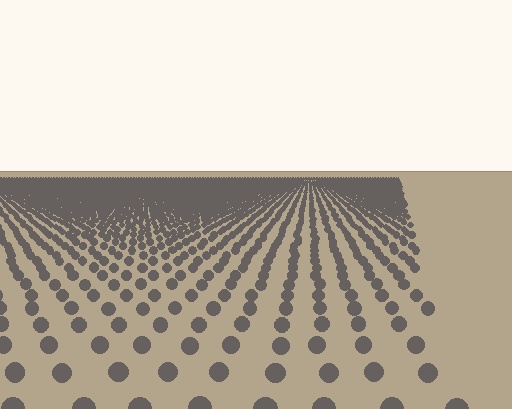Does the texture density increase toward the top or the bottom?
Density increases toward the top.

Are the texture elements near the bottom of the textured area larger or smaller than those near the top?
Larger. Near the bottom, elements are closer to the viewer and appear at a bigger on-screen size.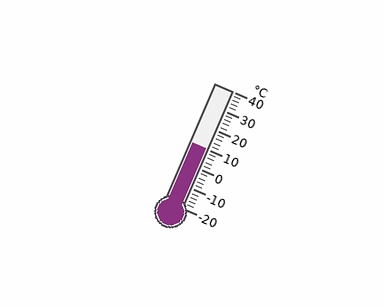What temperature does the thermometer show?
The thermometer shows approximately 10°C.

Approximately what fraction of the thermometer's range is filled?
The thermometer is filled to approximately 50% of its range.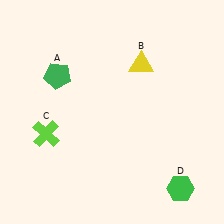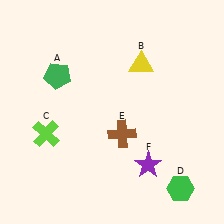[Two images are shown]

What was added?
A brown cross (E), a purple star (F) were added in Image 2.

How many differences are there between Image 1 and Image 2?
There are 2 differences between the two images.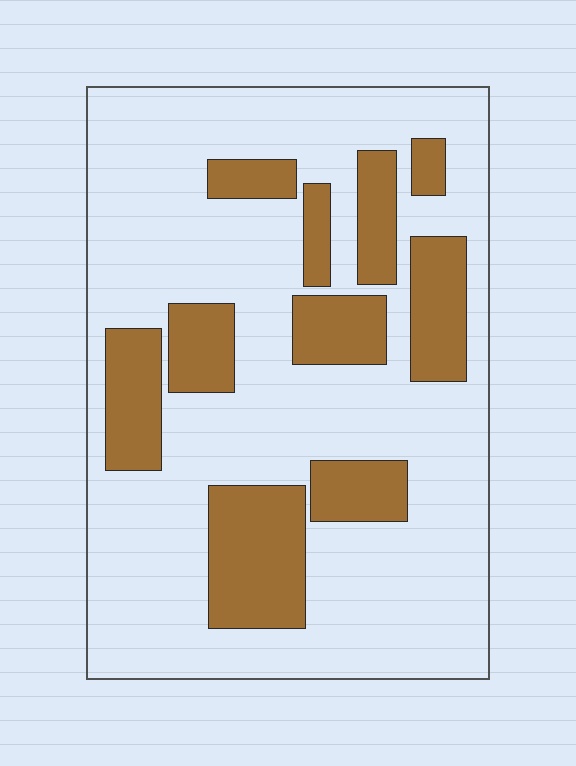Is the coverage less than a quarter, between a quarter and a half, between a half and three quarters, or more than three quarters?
Between a quarter and a half.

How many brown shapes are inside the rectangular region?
10.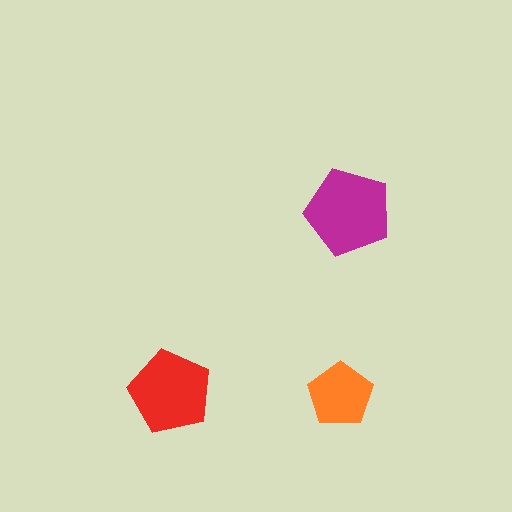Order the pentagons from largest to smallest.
the magenta one, the red one, the orange one.